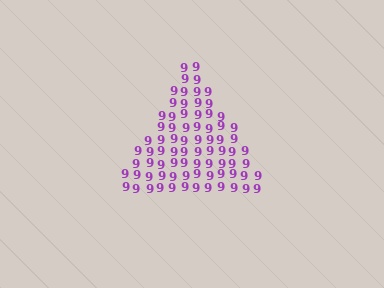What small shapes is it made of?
It is made of small digit 9's.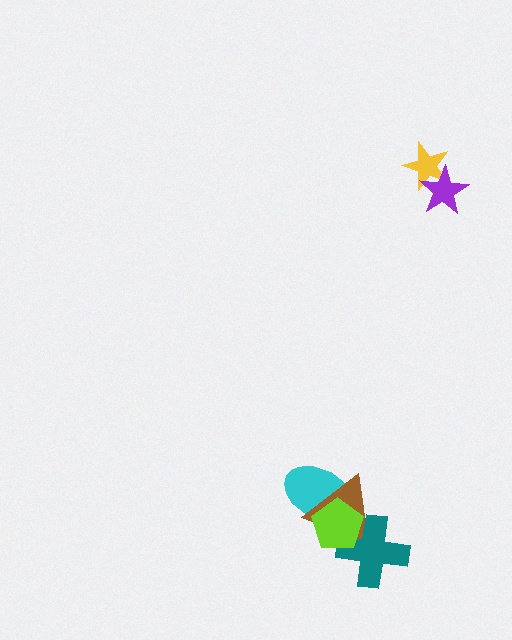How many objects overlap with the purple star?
1 object overlaps with the purple star.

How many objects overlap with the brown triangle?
3 objects overlap with the brown triangle.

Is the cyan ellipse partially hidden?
Yes, it is partially covered by another shape.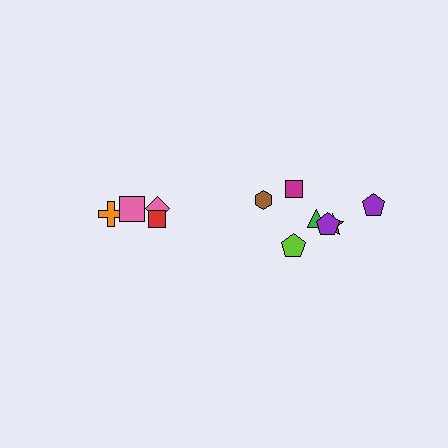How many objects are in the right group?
There are 7 objects.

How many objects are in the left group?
There are 4 objects.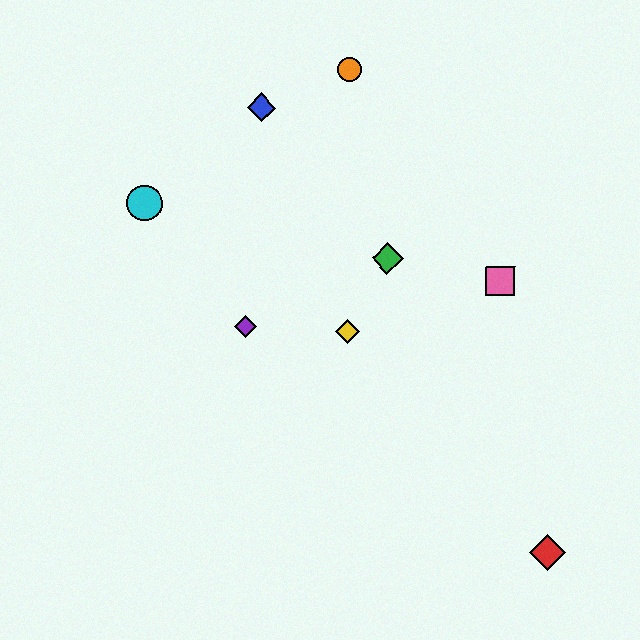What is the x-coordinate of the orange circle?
The orange circle is at x≈350.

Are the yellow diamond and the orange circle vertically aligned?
Yes, both are at x≈347.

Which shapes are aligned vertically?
The yellow diamond, the orange circle are aligned vertically.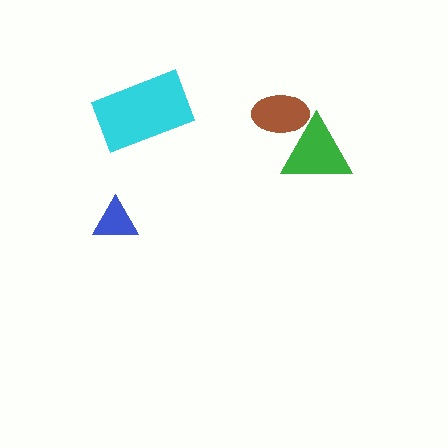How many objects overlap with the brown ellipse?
1 object overlaps with the brown ellipse.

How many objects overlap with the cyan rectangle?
0 objects overlap with the cyan rectangle.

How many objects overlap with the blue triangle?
0 objects overlap with the blue triangle.